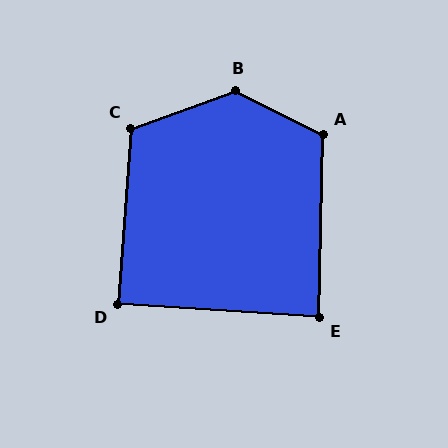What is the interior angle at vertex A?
Approximately 116 degrees (obtuse).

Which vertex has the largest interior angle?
B, at approximately 134 degrees.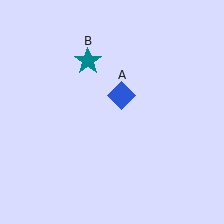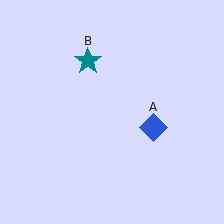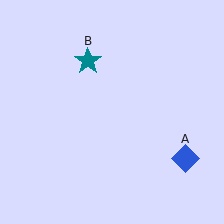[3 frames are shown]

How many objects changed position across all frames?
1 object changed position: blue diamond (object A).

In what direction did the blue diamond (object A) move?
The blue diamond (object A) moved down and to the right.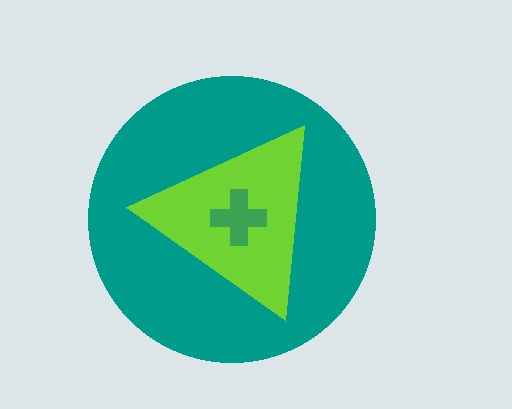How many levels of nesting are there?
3.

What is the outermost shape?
The teal circle.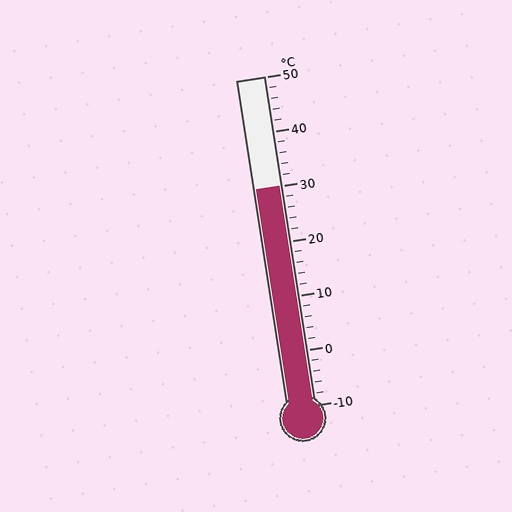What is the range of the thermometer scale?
The thermometer scale ranges from -10°C to 50°C.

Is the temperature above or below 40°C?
The temperature is below 40°C.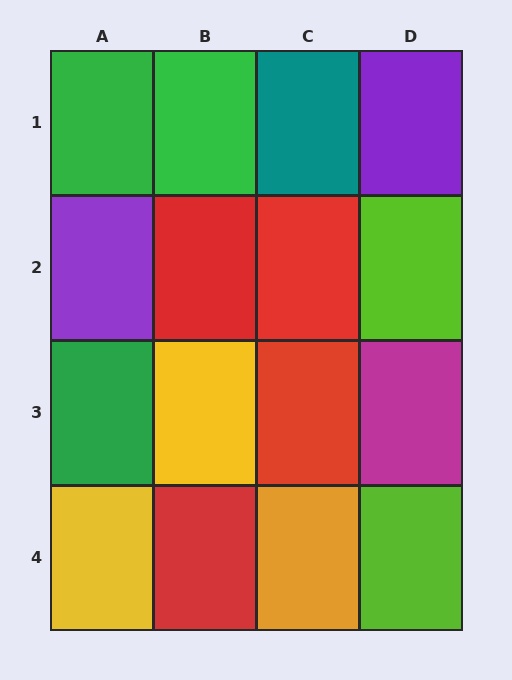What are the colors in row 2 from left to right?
Purple, red, red, lime.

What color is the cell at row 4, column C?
Orange.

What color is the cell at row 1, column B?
Green.